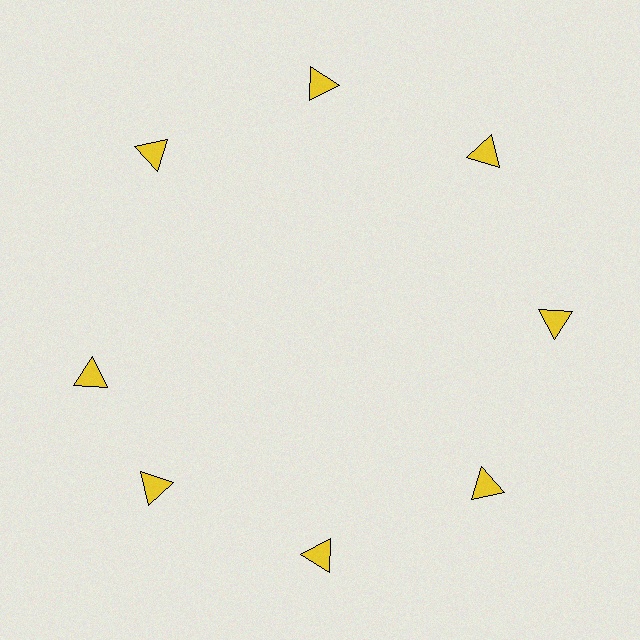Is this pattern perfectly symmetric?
No. The 8 yellow triangles are arranged in a ring, but one element near the 9 o'clock position is rotated out of alignment along the ring, breaking the 8-fold rotational symmetry.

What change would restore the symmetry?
The symmetry would be restored by rotating it back into even spacing with its neighbors so that all 8 triangles sit at equal angles and equal distance from the center.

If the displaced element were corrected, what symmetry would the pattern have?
It would have 8-fold rotational symmetry — the pattern would map onto itself every 45 degrees.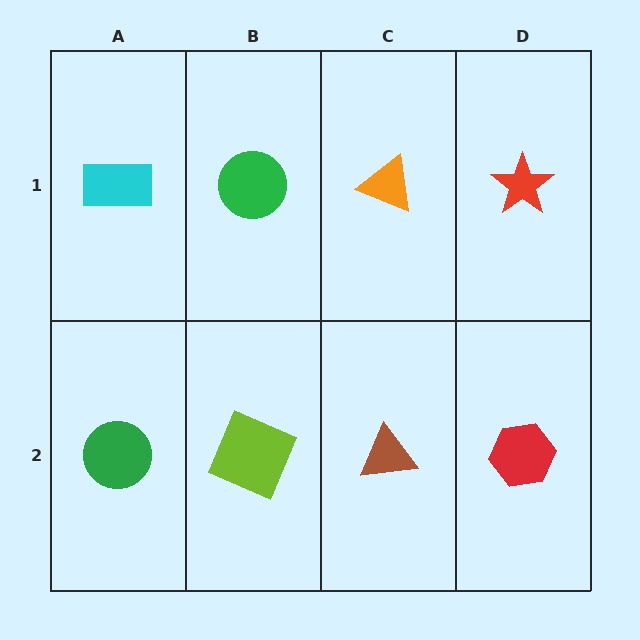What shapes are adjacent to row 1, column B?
A lime square (row 2, column B), a cyan rectangle (row 1, column A), an orange triangle (row 1, column C).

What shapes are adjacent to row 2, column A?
A cyan rectangle (row 1, column A), a lime square (row 2, column B).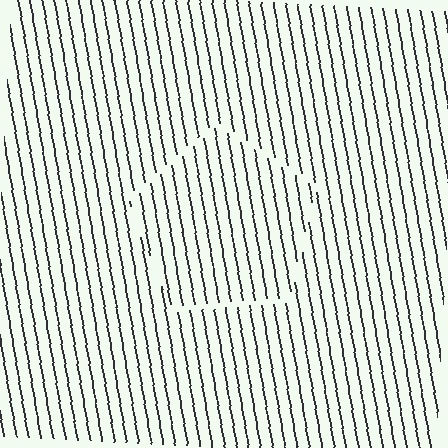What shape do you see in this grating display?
An illusory pentagon. The interior of the shape contains the same grating, shifted by half a period — the contour is defined by the phase discontinuity where line-ends from the inner and outer gratings abut.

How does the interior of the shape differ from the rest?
The interior of the shape contains the same grating, shifted by half a period — the contour is defined by the phase discontinuity where line-ends from the inner and outer gratings abut.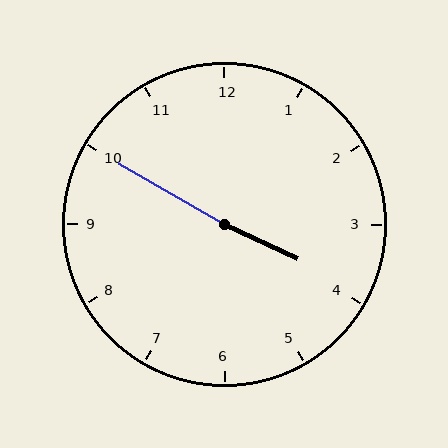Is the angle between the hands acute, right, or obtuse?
It is obtuse.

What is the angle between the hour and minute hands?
Approximately 175 degrees.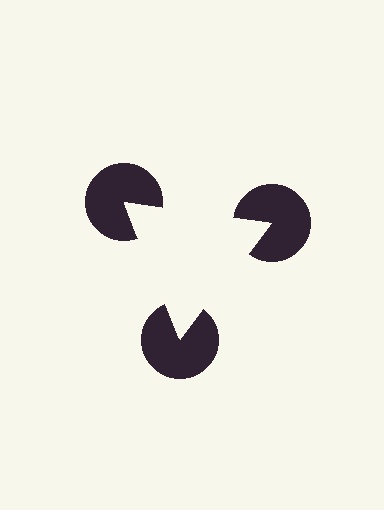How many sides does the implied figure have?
3 sides.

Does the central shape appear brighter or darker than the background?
It typically appears slightly brighter than the background, even though no actual brightness change is drawn.